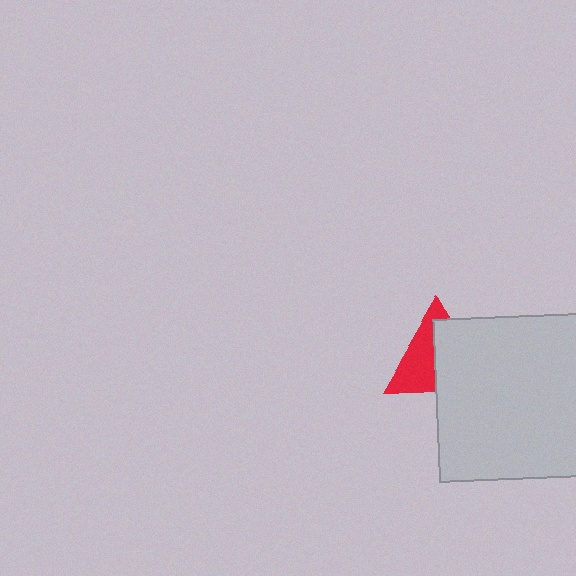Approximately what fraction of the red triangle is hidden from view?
Roughly 52% of the red triangle is hidden behind the light gray square.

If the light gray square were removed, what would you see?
You would see the complete red triangle.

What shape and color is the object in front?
The object in front is a light gray square.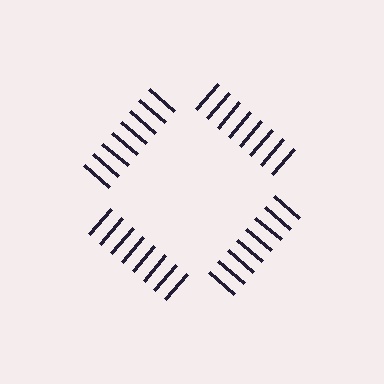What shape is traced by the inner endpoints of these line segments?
An illusory square — the line segments terminate on its edges but no continuous stroke is drawn.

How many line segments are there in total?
32 — 8 along each of the 4 edges.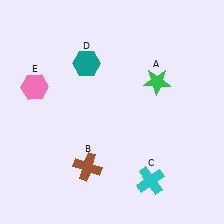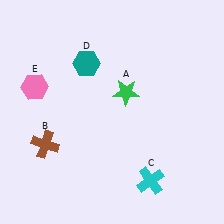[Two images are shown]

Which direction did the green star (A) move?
The green star (A) moved left.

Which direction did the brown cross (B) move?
The brown cross (B) moved left.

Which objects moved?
The objects that moved are: the green star (A), the brown cross (B).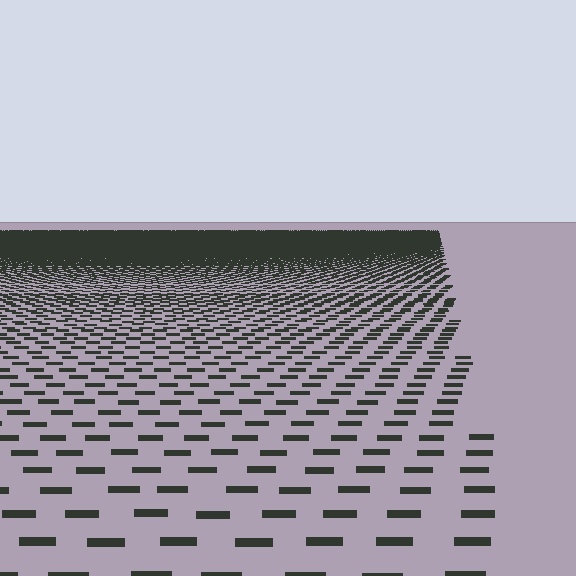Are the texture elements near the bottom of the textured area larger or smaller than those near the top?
Larger. Near the bottom, elements are closer to the viewer and appear at a bigger on-screen size.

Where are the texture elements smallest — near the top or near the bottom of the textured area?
Near the top.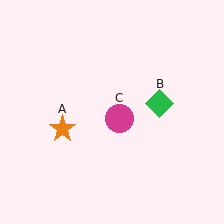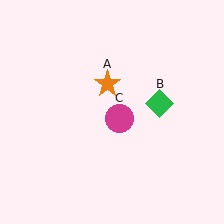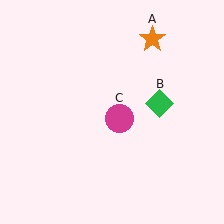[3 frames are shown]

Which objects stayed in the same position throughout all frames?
Green diamond (object B) and magenta circle (object C) remained stationary.